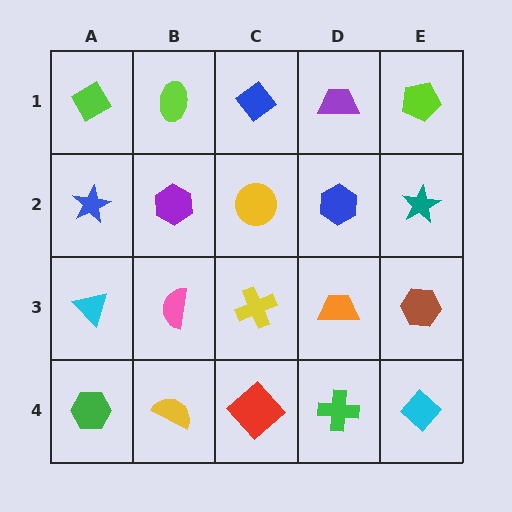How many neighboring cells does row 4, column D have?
3.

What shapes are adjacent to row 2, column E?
A lime pentagon (row 1, column E), a brown hexagon (row 3, column E), a blue hexagon (row 2, column D).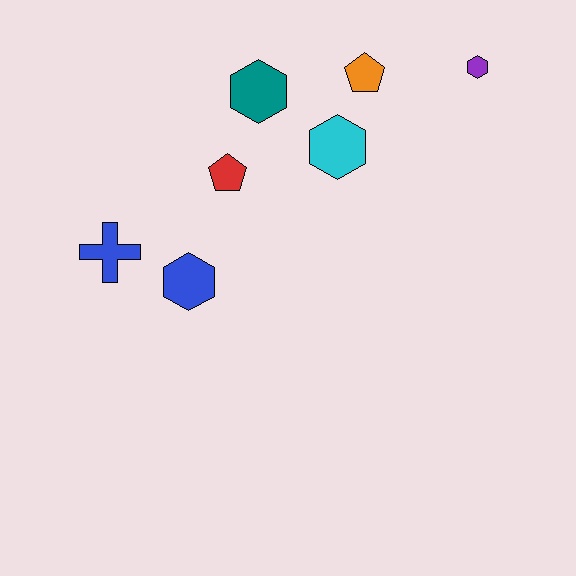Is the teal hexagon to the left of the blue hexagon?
No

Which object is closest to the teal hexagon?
The red pentagon is closest to the teal hexagon.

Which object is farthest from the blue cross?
The purple hexagon is farthest from the blue cross.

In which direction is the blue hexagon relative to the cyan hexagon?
The blue hexagon is to the left of the cyan hexagon.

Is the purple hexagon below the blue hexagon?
No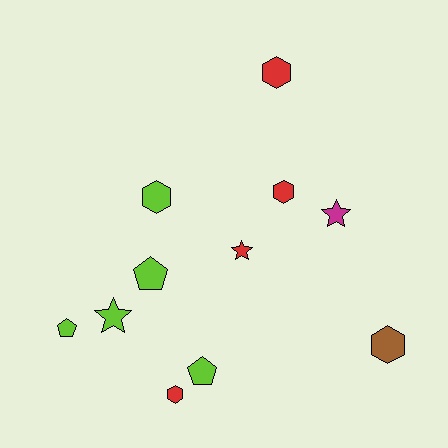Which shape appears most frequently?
Hexagon, with 5 objects.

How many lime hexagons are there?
There is 1 lime hexagon.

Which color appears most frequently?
Lime, with 5 objects.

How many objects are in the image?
There are 11 objects.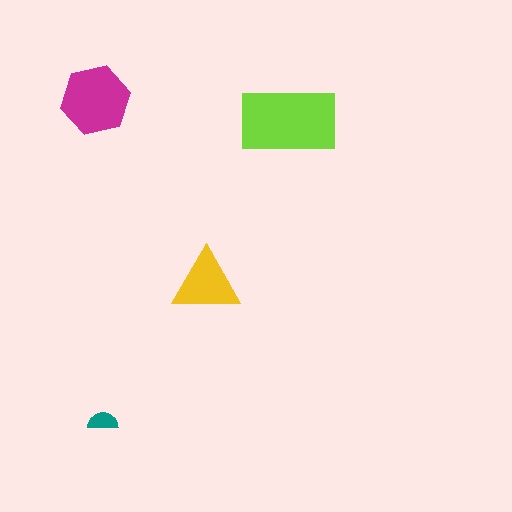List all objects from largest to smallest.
The lime rectangle, the magenta hexagon, the yellow triangle, the teal semicircle.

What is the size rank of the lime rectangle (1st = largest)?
1st.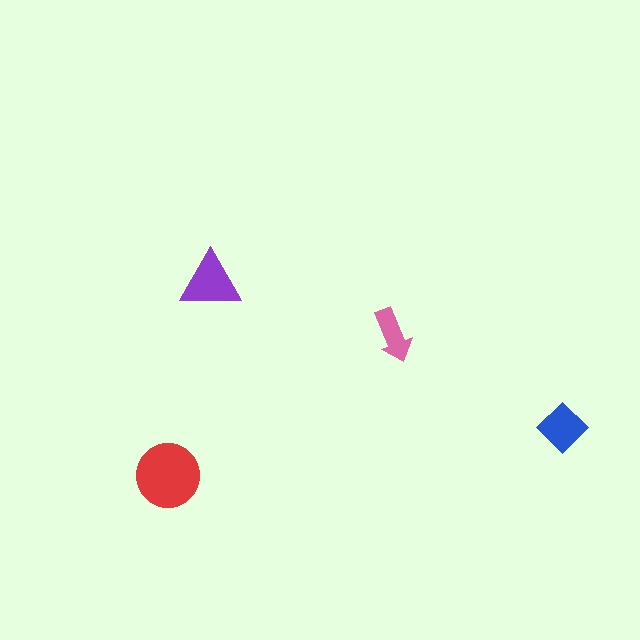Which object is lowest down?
The red circle is bottommost.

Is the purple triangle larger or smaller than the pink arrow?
Larger.